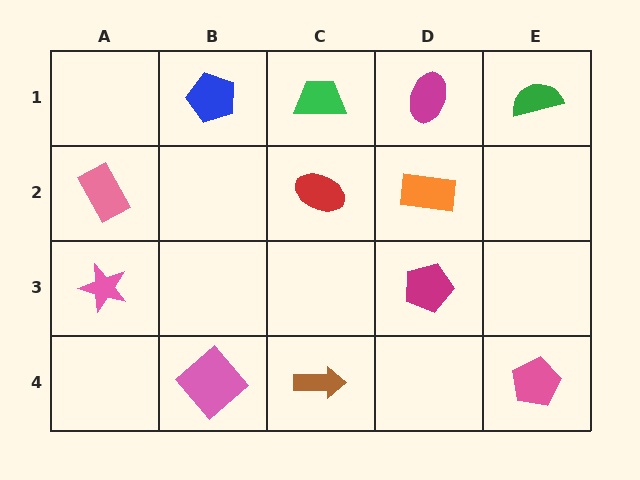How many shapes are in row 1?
4 shapes.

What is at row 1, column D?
A magenta ellipse.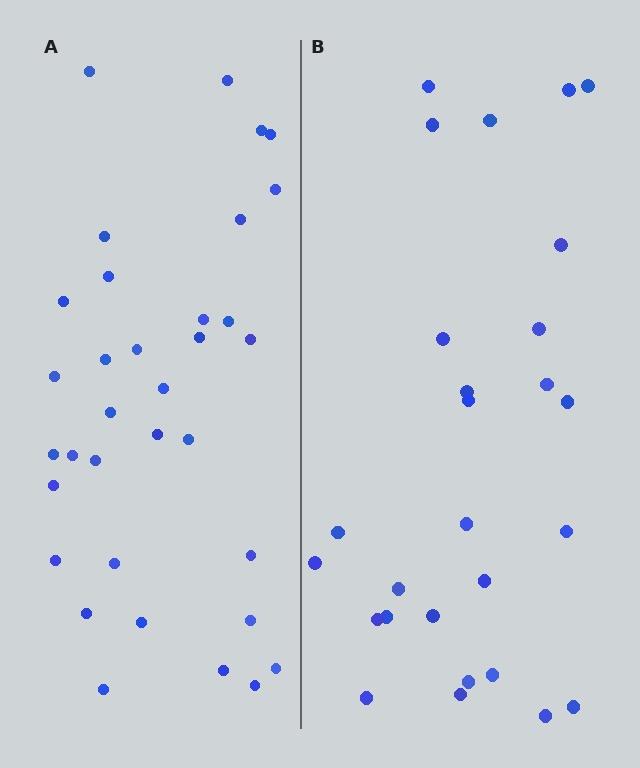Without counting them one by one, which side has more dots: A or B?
Region A (the left region) has more dots.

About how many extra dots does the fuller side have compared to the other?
Region A has roughly 8 or so more dots than region B.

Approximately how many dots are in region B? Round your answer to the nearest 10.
About 30 dots. (The exact count is 27, which rounds to 30.)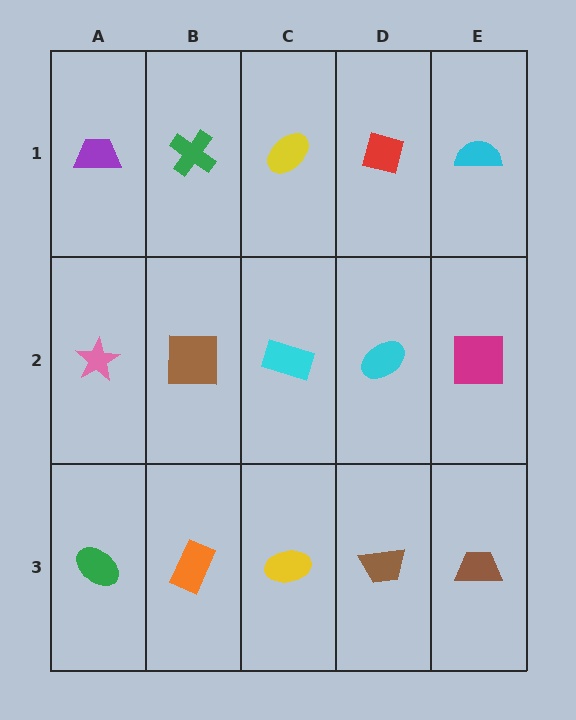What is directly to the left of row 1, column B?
A purple trapezoid.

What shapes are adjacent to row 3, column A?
A pink star (row 2, column A), an orange rectangle (row 3, column B).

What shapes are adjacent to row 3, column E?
A magenta square (row 2, column E), a brown trapezoid (row 3, column D).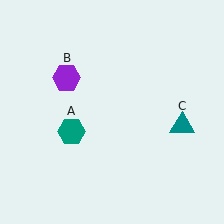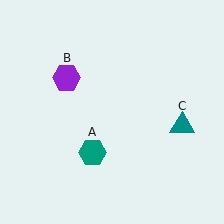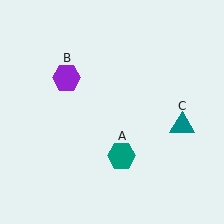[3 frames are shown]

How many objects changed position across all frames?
1 object changed position: teal hexagon (object A).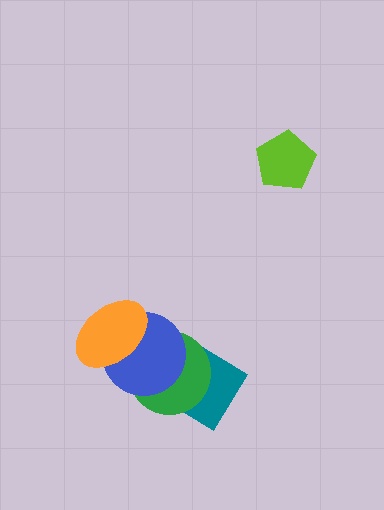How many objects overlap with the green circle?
3 objects overlap with the green circle.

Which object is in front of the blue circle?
The orange ellipse is in front of the blue circle.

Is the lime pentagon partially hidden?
No, no other shape covers it.